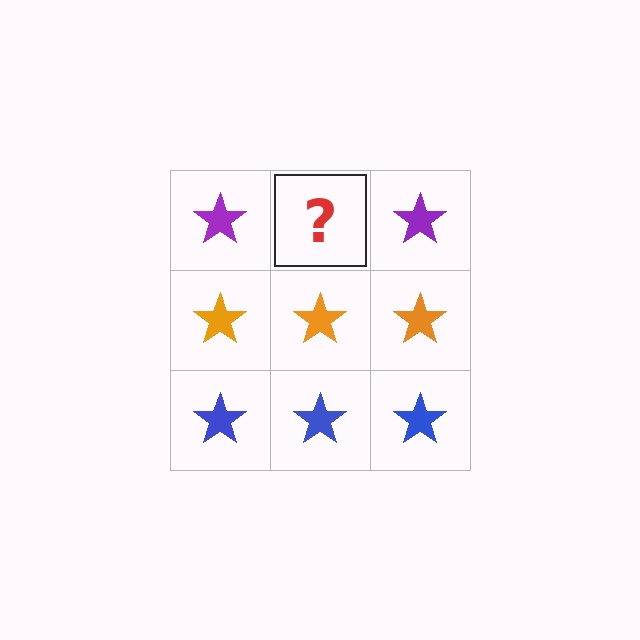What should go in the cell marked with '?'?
The missing cell should contain a purple star.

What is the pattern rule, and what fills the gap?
The rule is that each row has a consistent color. The gap should be filled with a purple star.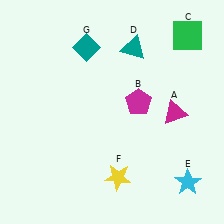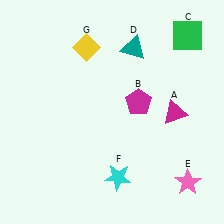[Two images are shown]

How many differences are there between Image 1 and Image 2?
There are 3 differences between the two images.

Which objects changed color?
E changed from cyan to pink. F changed from yellow to cyan. G changed from teal to yellow.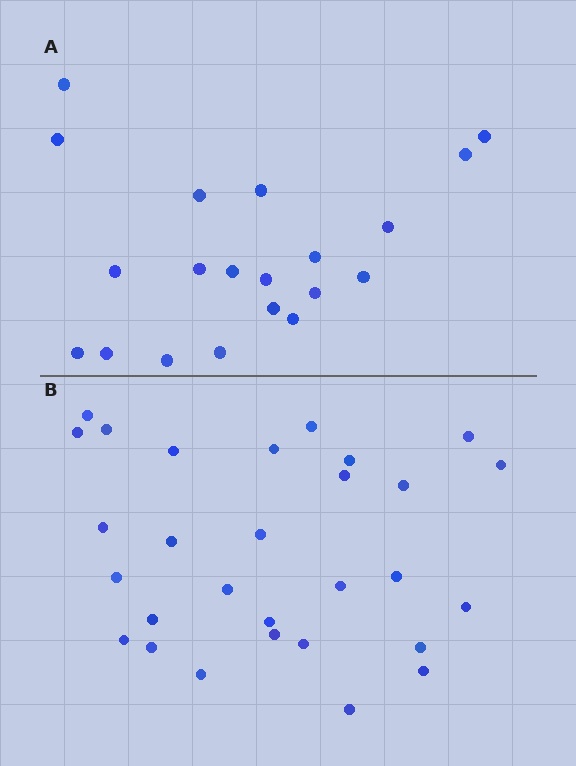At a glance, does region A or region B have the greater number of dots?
Region B (the bottom region) has more dots.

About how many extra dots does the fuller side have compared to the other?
Region B has roughly 8 or so more dots than region A.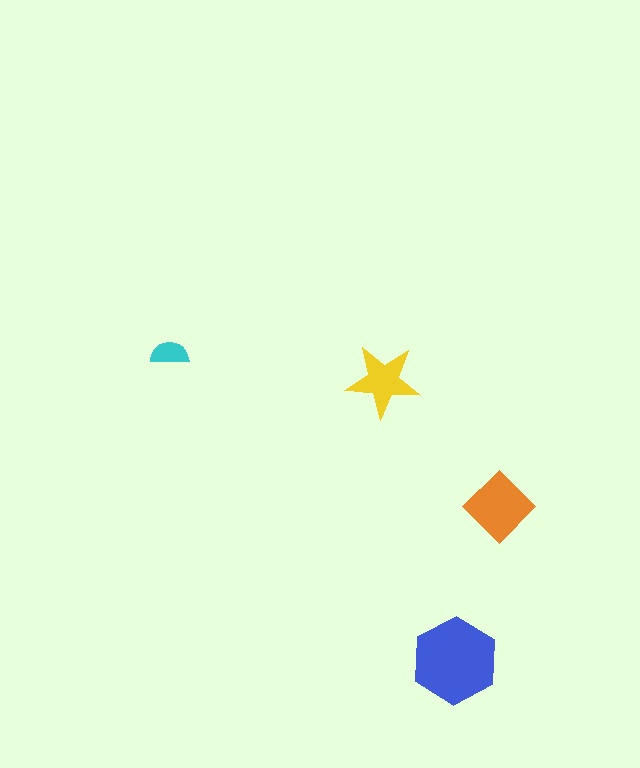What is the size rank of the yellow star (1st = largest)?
3rd.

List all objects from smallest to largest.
The cyan semicircle, the yellow star, the orange diamond, the blue hexagon.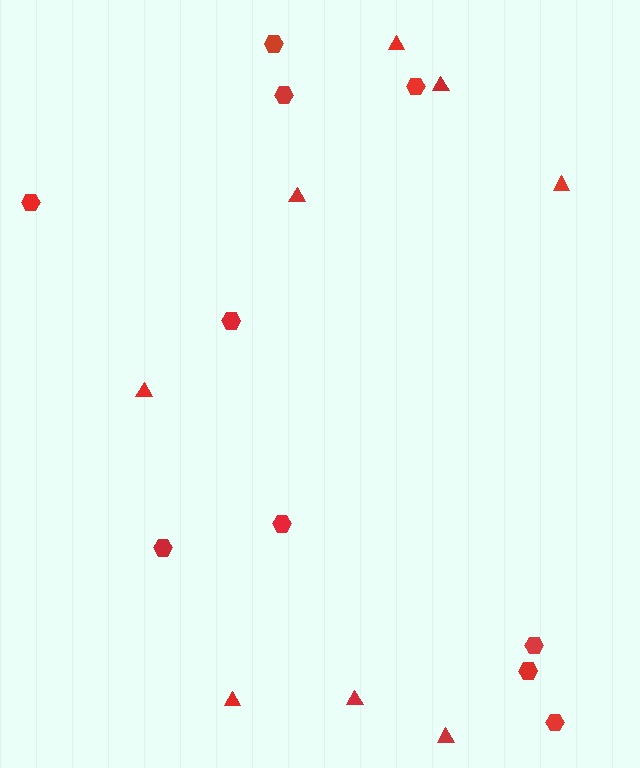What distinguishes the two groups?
There are 2 groups: one group of triangles (8) and one group of hexagons (10).